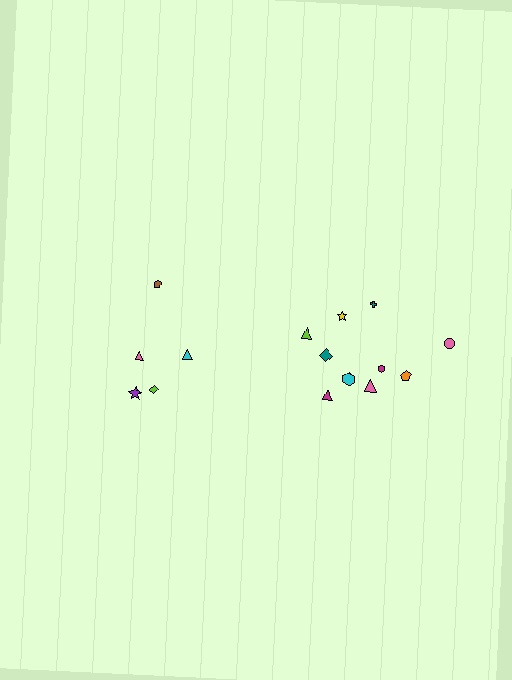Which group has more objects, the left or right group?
The right group.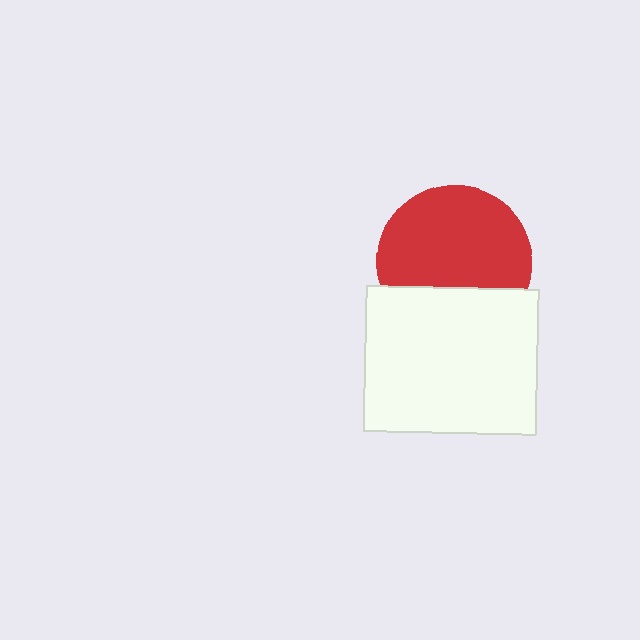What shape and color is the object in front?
The object in front is a white rectangle.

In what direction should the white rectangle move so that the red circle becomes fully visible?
The white rectangle should move down. That is the shortest direction to clear the overlap and leave the red circle fully visible.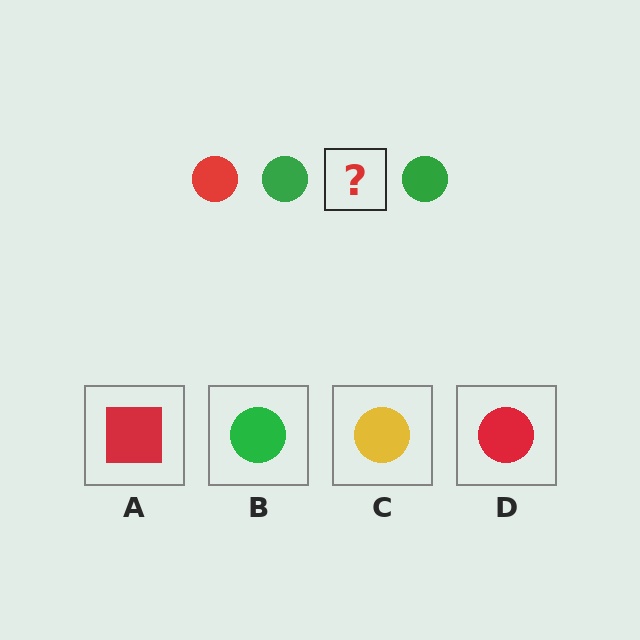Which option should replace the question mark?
Option D.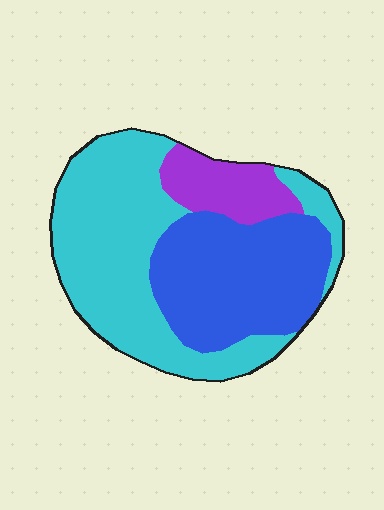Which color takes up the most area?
Cyan, at roughly 50%.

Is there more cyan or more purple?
Cyan.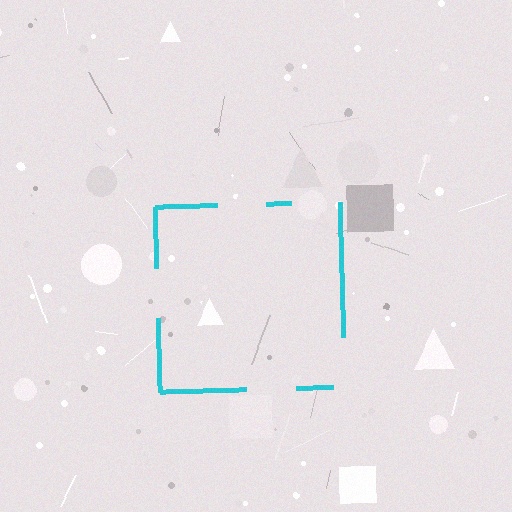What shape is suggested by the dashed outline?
The dashed outline suggests a square.